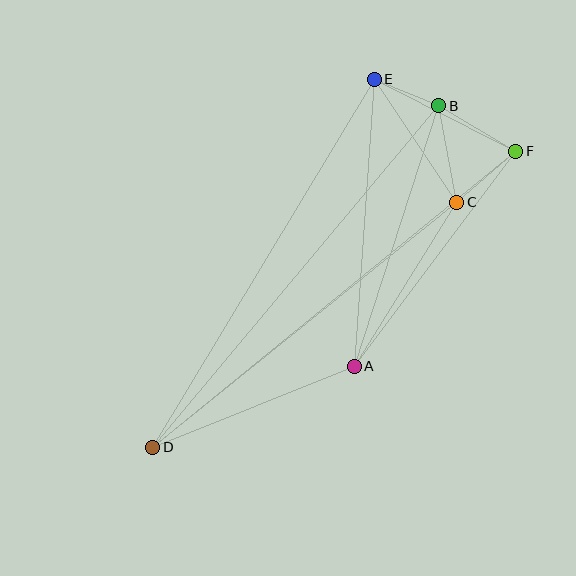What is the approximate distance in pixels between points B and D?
The distance between B and D is approximately 445 pixels.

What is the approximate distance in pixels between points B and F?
The distance between B and F is approximately 90 pixels.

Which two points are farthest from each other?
Points D and F are farthest from each other.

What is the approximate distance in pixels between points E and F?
The distance between E and F is approximately 159 pixels.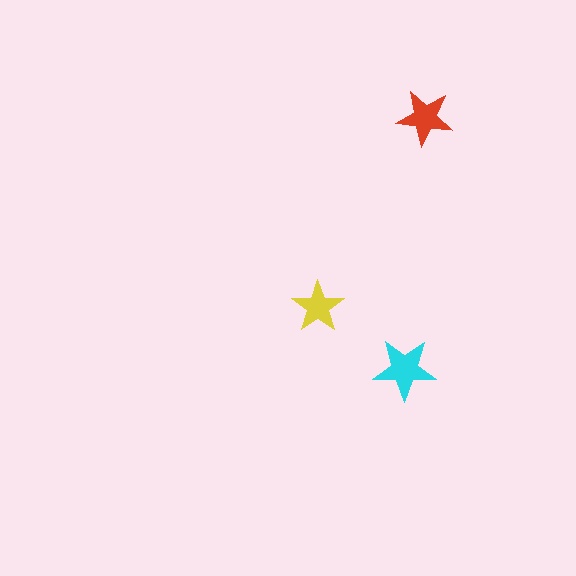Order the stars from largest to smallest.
the cyan one, the red one, the yellow one.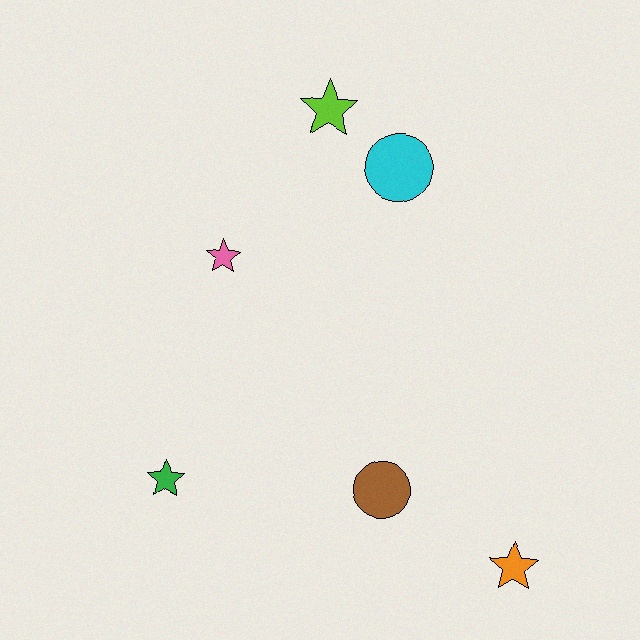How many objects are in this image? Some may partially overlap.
There are 6 objects.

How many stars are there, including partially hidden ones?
There are 4 stars.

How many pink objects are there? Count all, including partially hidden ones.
There is 1 pink object.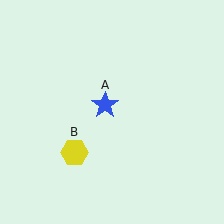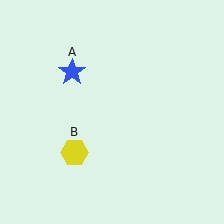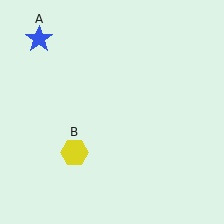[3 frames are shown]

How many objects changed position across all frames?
1 object changed position: blue star (object A).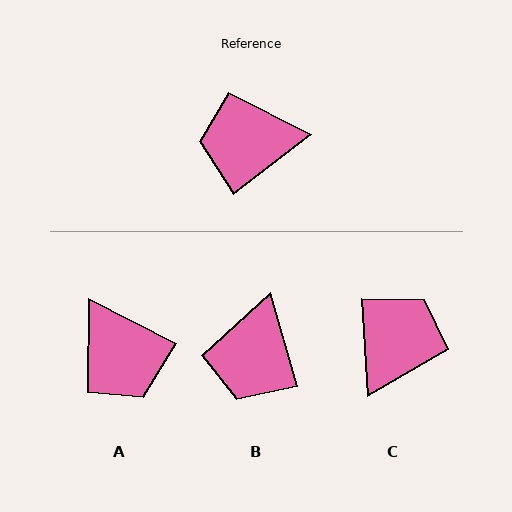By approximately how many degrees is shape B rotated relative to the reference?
Approximately 69 degrees counter-clockwise.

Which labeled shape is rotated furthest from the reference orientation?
C, about 124 degrees away.